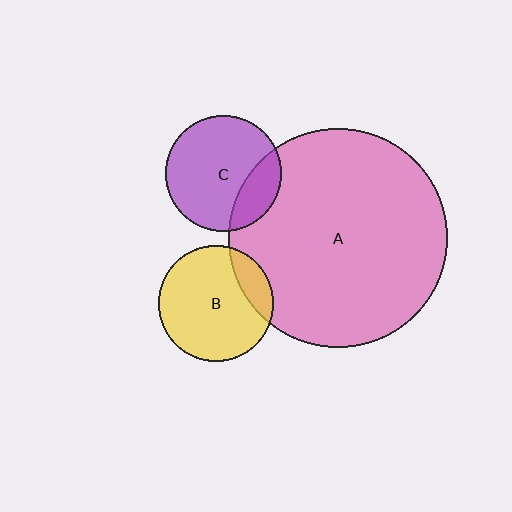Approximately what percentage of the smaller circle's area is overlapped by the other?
Approximately 25%.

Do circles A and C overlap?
Yes.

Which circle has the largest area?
Circle A (pink).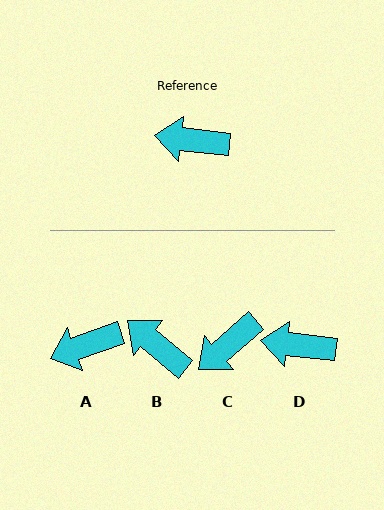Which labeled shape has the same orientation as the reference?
D.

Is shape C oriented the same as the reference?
No, it is off by about 47 degrees.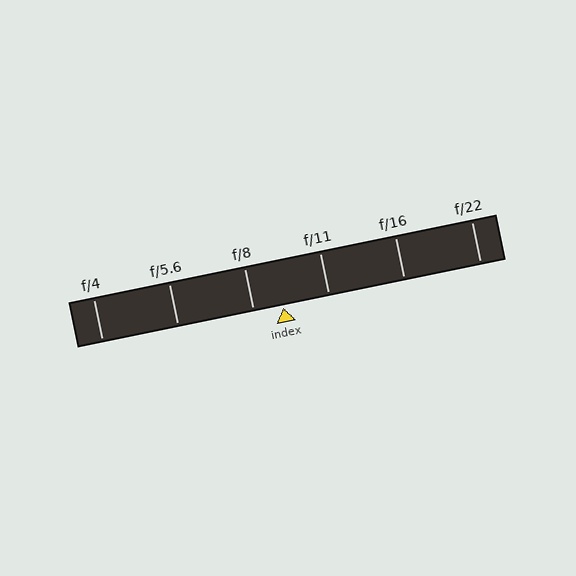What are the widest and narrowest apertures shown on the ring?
The widest aperture shown is f/4 and the narrowest is f/22.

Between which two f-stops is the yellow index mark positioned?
The index mark is between f/8 and f/11.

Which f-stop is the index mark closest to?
The index mark is closest to f/8.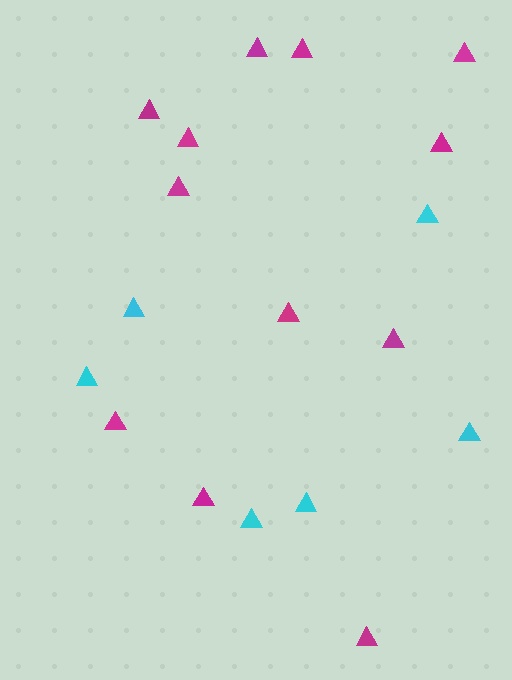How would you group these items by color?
There are 2 groups: one group of magenta triangles (12) and one group of cyan triangles (6).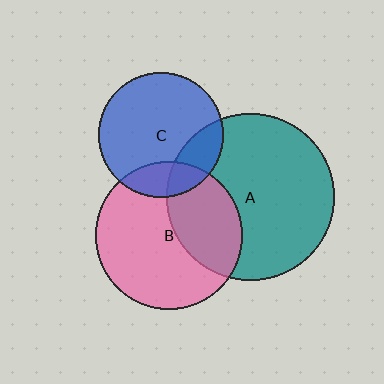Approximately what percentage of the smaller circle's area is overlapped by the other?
Approximately 35%.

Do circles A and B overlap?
Yes.